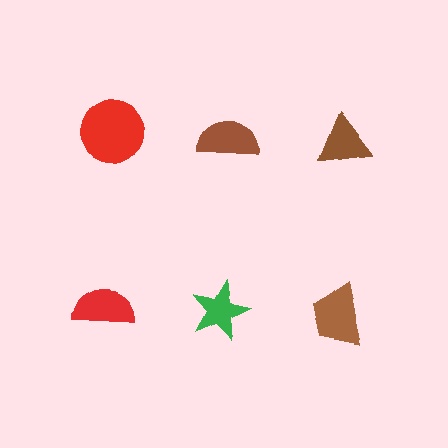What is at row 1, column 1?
A red circle.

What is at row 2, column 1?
A red semicircle.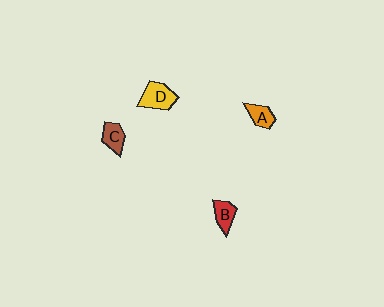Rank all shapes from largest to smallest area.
From largest to smallest: D (yellow), C (brown), B (red), A (orange).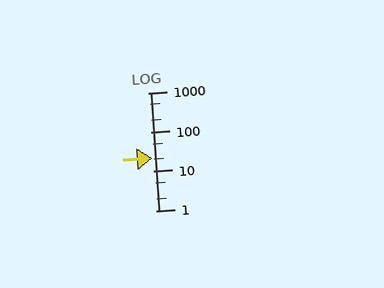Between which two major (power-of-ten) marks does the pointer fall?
The pointer is between 10 and 100.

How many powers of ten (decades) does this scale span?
The scale spans 3 decades, from 1 to 1000.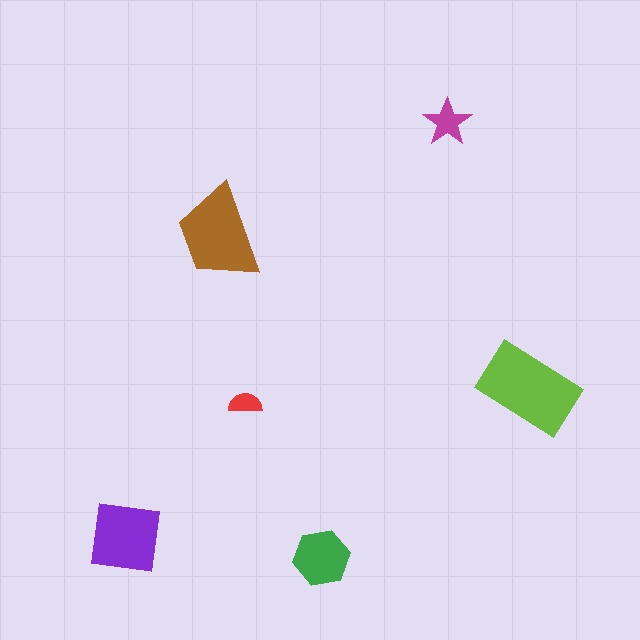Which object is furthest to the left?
The purple square is leftmost.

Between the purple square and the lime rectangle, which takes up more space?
The lime rectangle.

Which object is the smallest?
The red semicircle.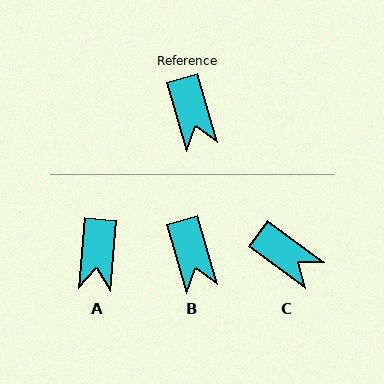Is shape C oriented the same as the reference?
No, it is off by about 38 degrees.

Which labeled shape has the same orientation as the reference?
B.